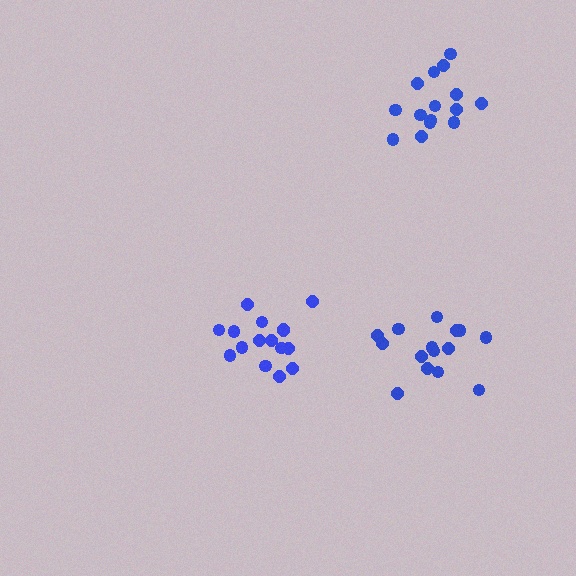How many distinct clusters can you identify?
There are 3 distinct clusters.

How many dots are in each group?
Group 1: 15 dots, Group 2: 15 dots, Group 3: 16 dots (46 total).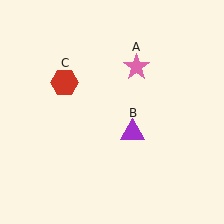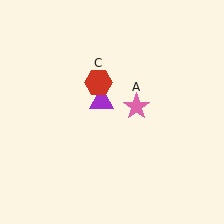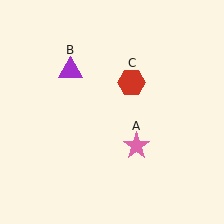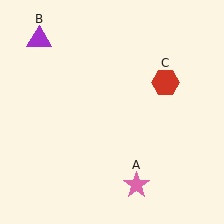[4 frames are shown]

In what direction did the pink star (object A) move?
The pink star (object A) moved down.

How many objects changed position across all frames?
3 objects changed position: pink star (object A), purple triangle (object B), red hexagon (object C).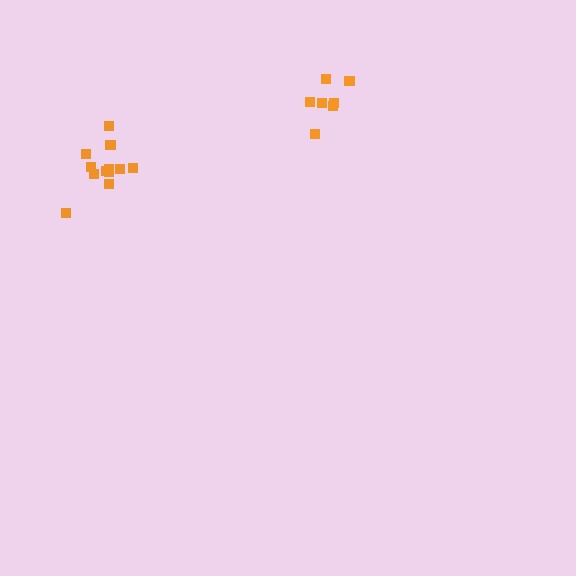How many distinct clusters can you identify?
There are 2 distinct clusters.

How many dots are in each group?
Group 1: 12 dots, Group 2: 7 dots (19 total).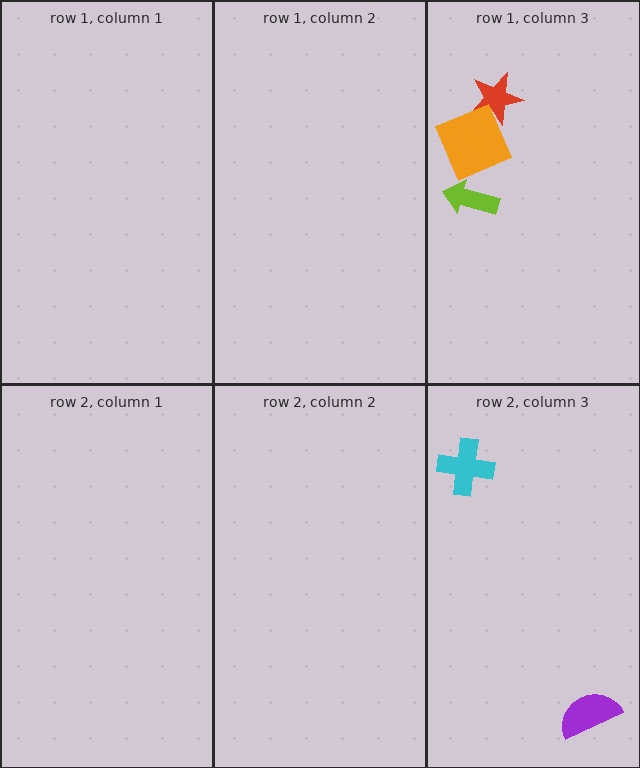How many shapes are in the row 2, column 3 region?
2.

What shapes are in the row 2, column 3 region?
The cyan cross, the purple semicircle.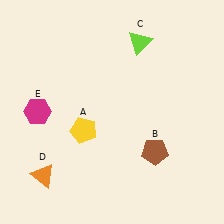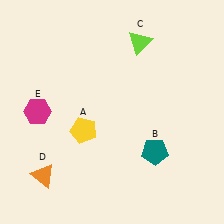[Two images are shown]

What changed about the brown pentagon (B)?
In Image 1, B is brown. In Image 2, it changed to teal.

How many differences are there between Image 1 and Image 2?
There is 1 difference between the two images.